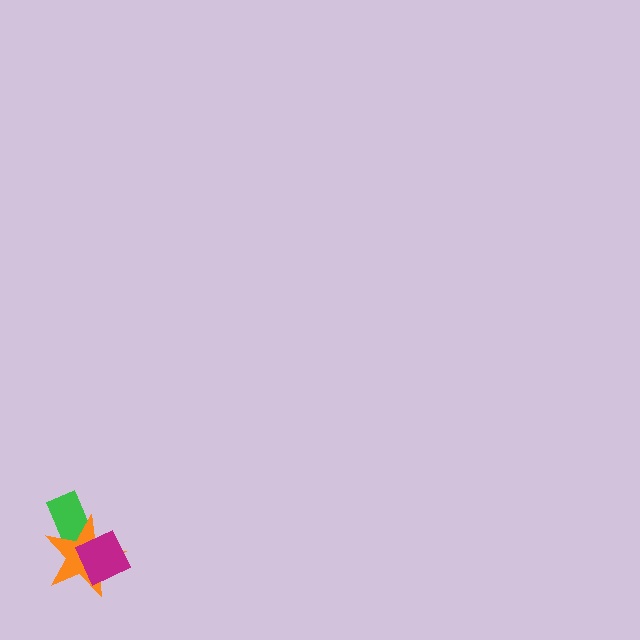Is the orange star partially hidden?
Yes, it is partially covered by another shape.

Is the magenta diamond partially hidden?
No, no other shape covers it.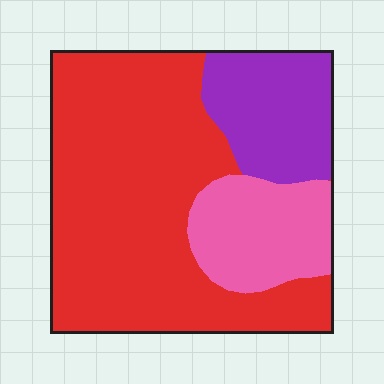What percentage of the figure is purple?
Purple takes up about one fifth (1/5) of the figure.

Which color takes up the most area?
Red, at roughly 65%.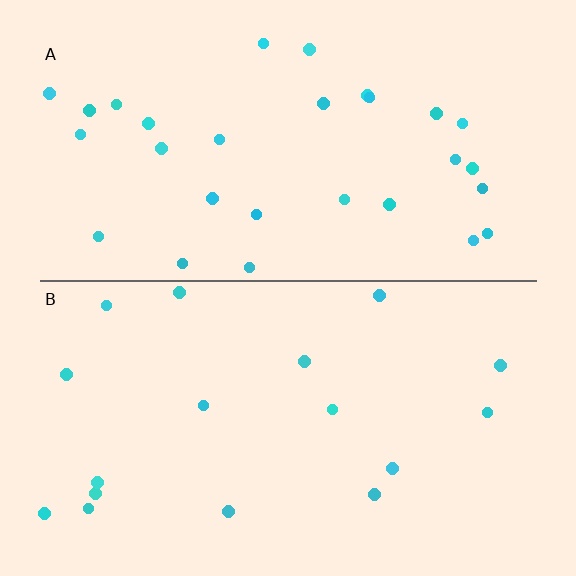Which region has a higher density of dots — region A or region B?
A (the top).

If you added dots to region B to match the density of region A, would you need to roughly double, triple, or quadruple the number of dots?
Approximately double.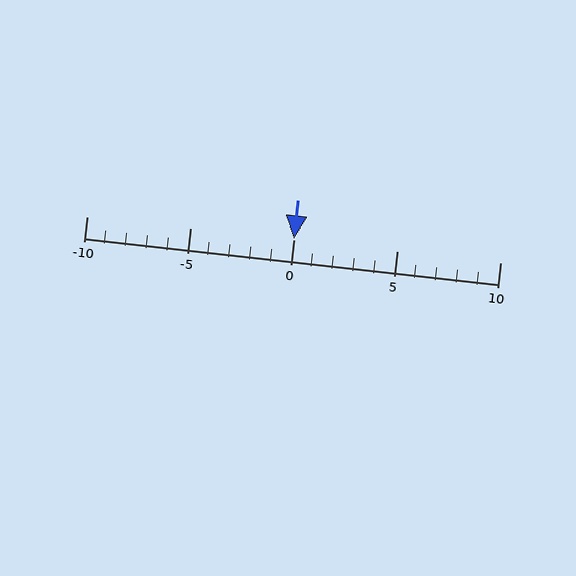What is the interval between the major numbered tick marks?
The major tick marks are spaced 5 units apart.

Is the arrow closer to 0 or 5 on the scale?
The arrow is closer to 0.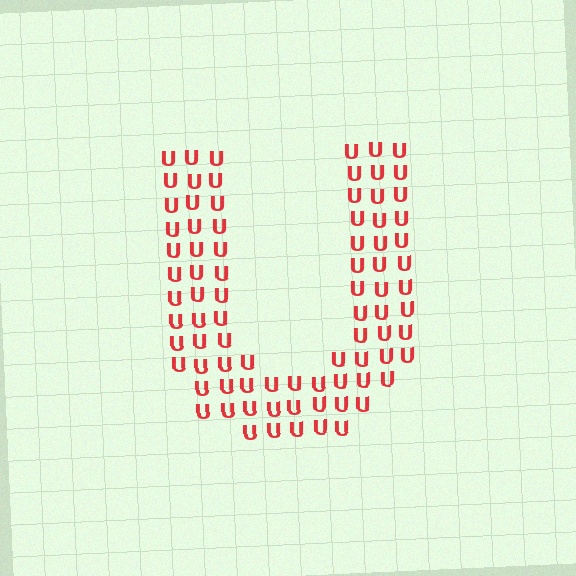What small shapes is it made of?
It is made of small letter U's.